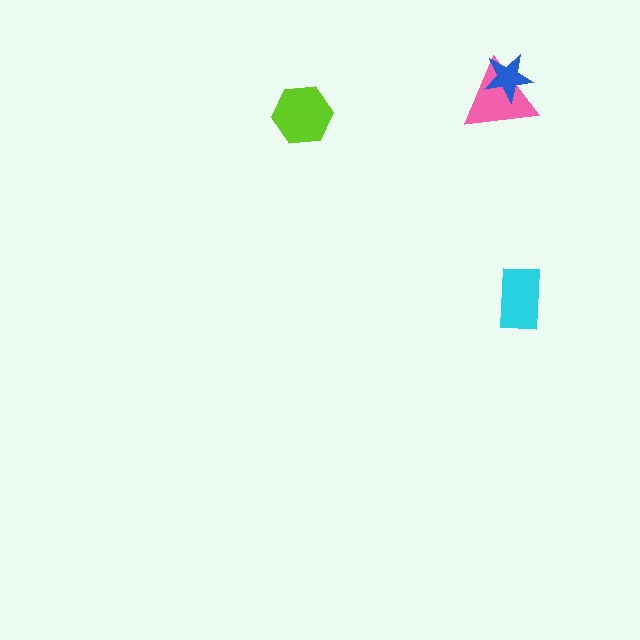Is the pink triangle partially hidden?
Yes, it is partially covered by another shape.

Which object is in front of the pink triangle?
The blue star is in front of the pink triangle.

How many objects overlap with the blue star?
1 object overlaps with the blue star.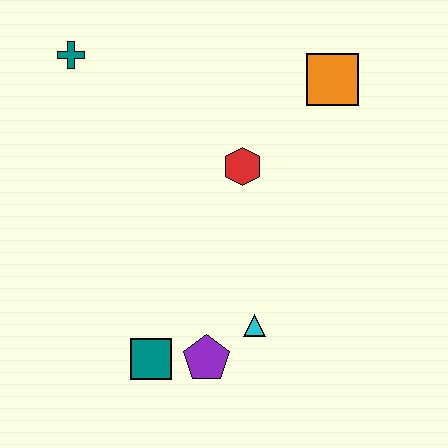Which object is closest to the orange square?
The red hexagon is closest to the orange square.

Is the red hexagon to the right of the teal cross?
Yes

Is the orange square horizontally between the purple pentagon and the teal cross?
No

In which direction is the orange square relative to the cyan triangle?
The orange square is above the cyan triangle.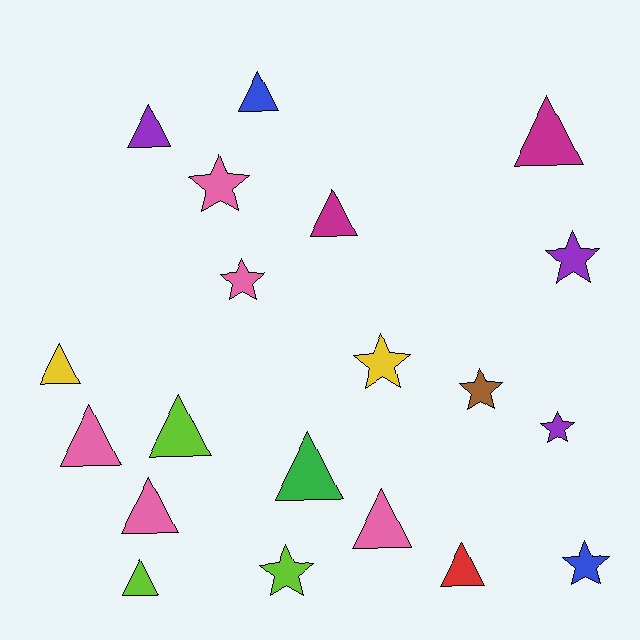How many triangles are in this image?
There are 12 triangles.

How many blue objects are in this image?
There are 2 blue objects.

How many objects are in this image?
There are 20 objects.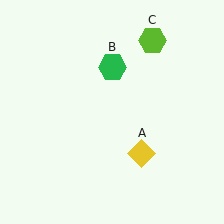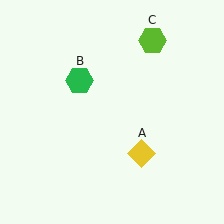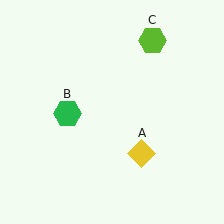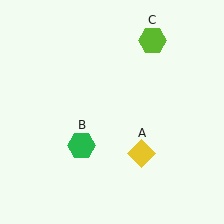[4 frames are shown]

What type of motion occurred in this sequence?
The green hexagon (object B) rotated counterclockwise around the center of the scene.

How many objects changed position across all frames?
1 object changed position: green hexagon (object B).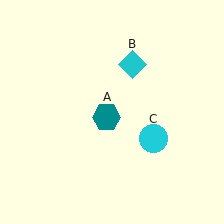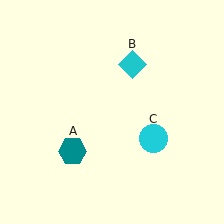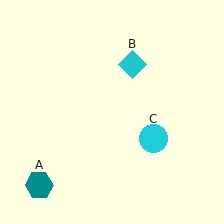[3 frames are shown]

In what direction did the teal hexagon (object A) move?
The teal hexagon (object A) moved down and to the left.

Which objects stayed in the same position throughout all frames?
Cyan diamond (object B) and cyan circle (object C) remained stationary.